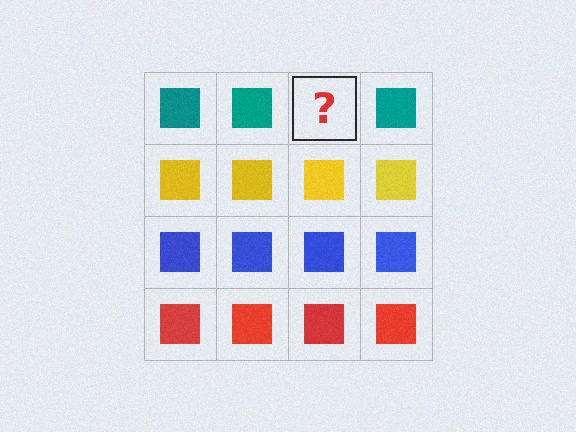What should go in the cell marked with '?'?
The missing cell should contain a teal square.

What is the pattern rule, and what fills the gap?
The rule is that each row has a consistent color. The gap should be filled with a teal square.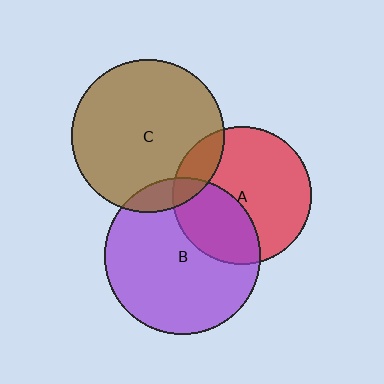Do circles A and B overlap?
Yes.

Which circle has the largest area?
Circle B (purple).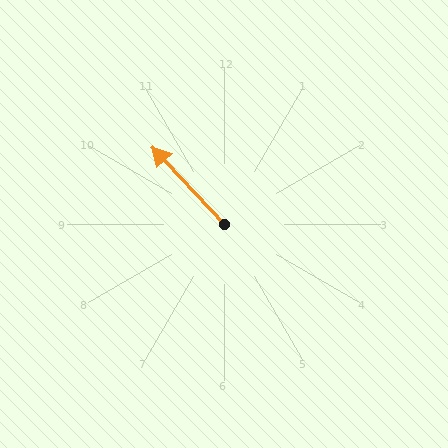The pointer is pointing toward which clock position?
Roughly 11 o'clock.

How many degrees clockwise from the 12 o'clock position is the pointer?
Approximately 317 degrees.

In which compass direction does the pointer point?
Northwest.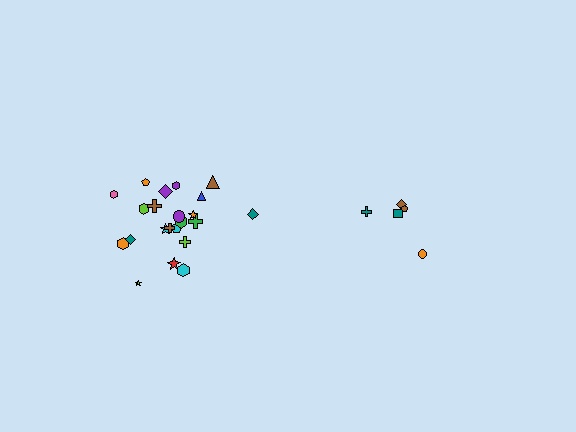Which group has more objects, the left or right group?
The left group.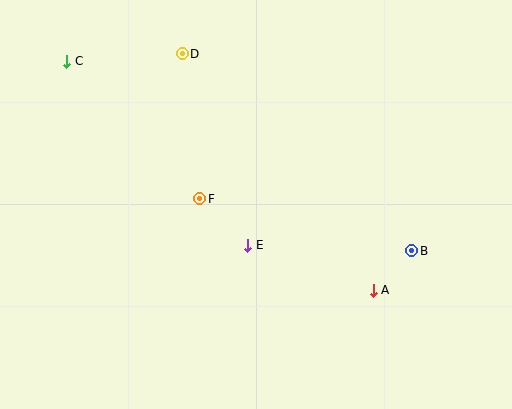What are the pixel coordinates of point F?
Point F is at (200, 199).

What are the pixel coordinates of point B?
Point B is at (412, 251).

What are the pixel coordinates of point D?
Point D is at (182, 54).